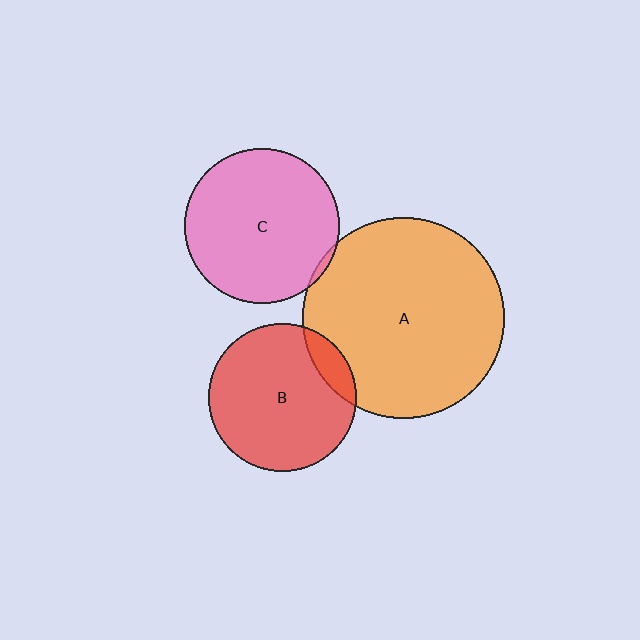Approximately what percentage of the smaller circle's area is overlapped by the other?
Approximately 10%.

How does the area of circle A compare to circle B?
Approximately 1.9 times.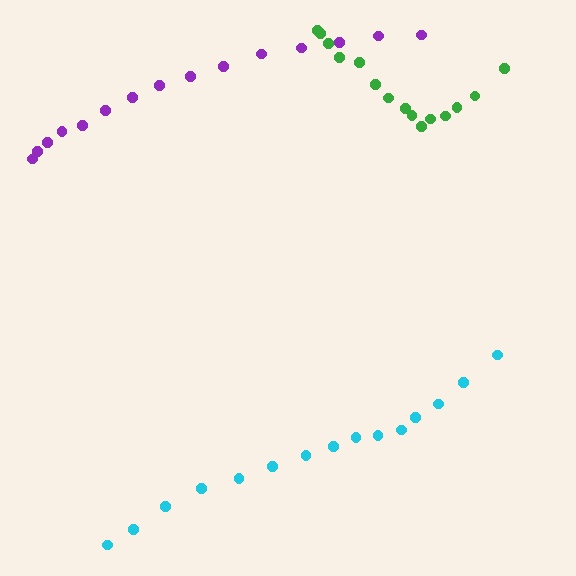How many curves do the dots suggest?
There are 3 distinct paths.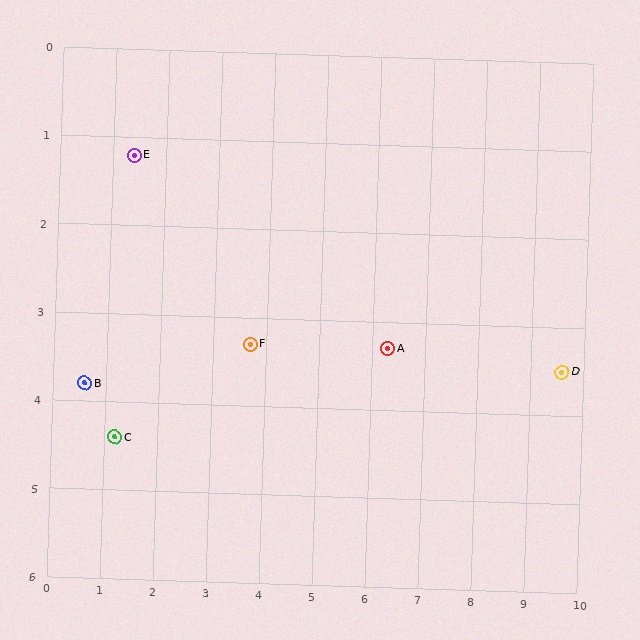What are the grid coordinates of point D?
Point D is at approximately (9.6, 3.5).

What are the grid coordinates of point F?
Point F is at approximately (3.7, 3.3).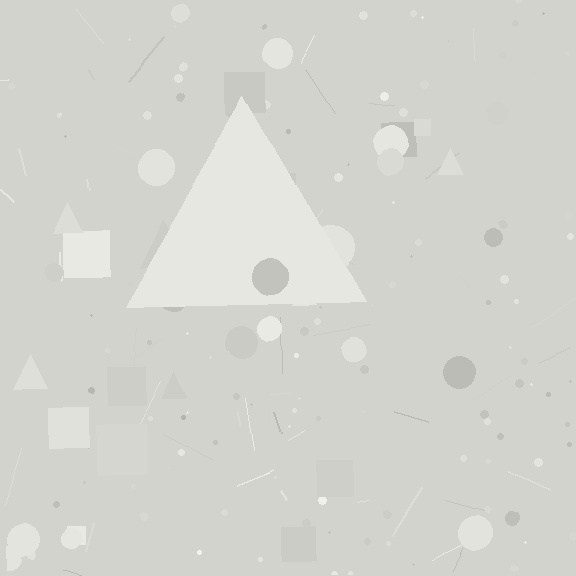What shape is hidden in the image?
A triangle is hidden in the image.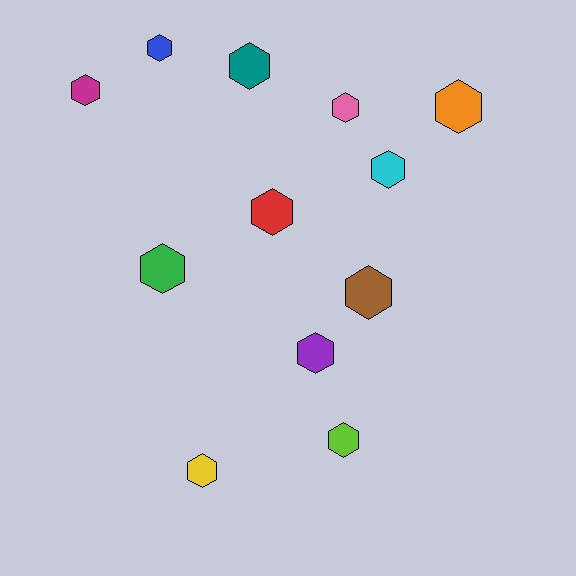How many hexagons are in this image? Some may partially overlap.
There are 12 hexagons.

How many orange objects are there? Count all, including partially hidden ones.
There is 1 orange object.